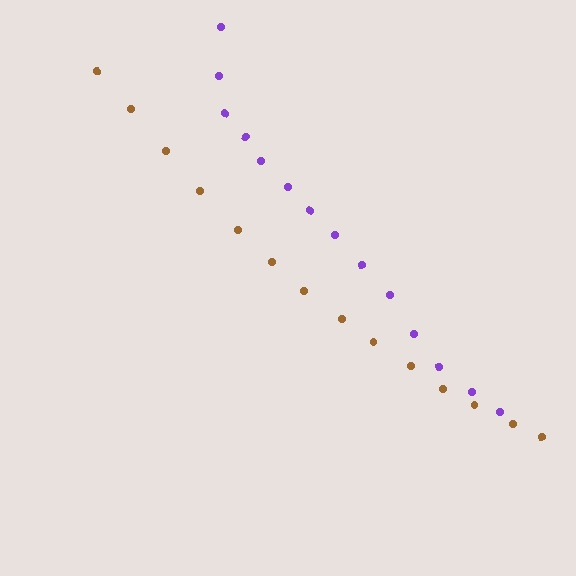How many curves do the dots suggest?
There are 2 distinct paths.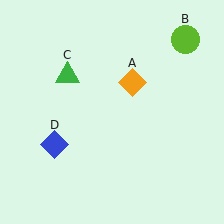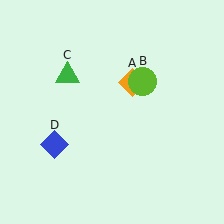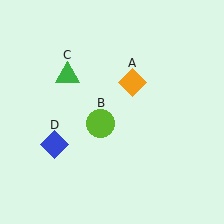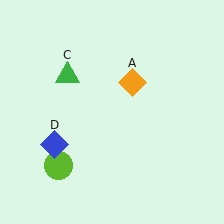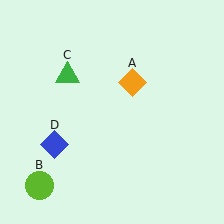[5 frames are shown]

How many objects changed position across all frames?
1 object changed position: lime circle (object B).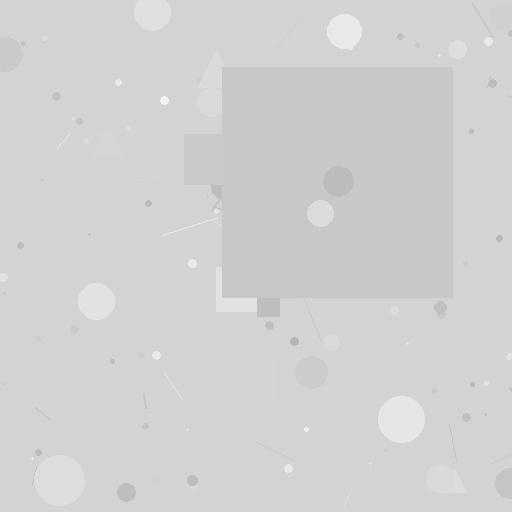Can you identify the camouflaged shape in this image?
The camouflaged shape is a square.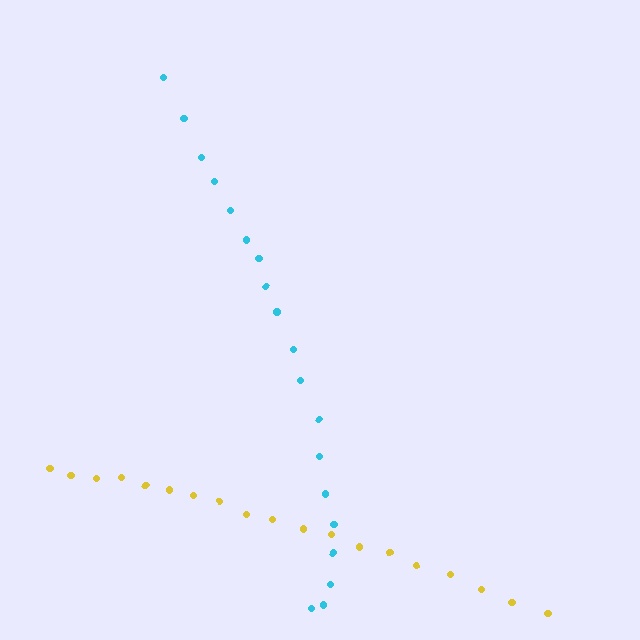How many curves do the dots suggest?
There are 2 distinct paths.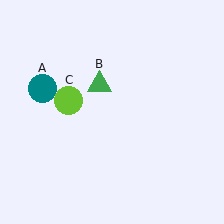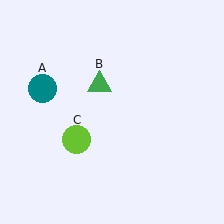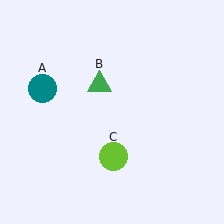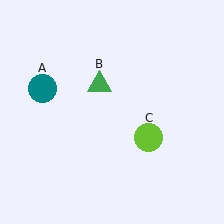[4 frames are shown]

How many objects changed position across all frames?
1 object changed position: lime circle (object C).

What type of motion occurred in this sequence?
The lime circle (object C) rotated counterclockwise around the center of the scene.